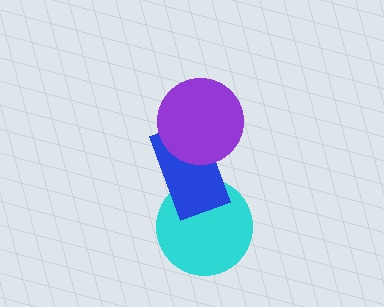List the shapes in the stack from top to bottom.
From top to bottom: the purple circle, the blue rectangle, the cyan circle.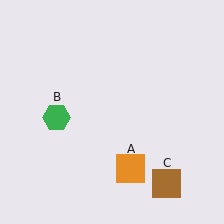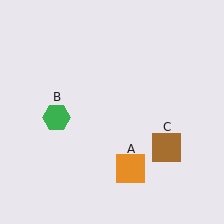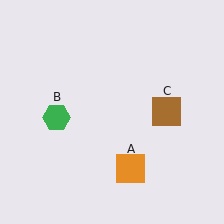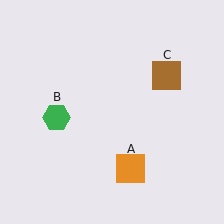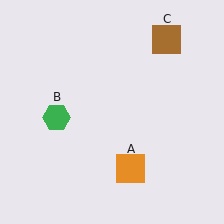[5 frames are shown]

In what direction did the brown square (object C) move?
The brown square (object C) moved up.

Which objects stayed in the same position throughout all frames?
Orange square (object A) and green hexagon (object B) remained stationary.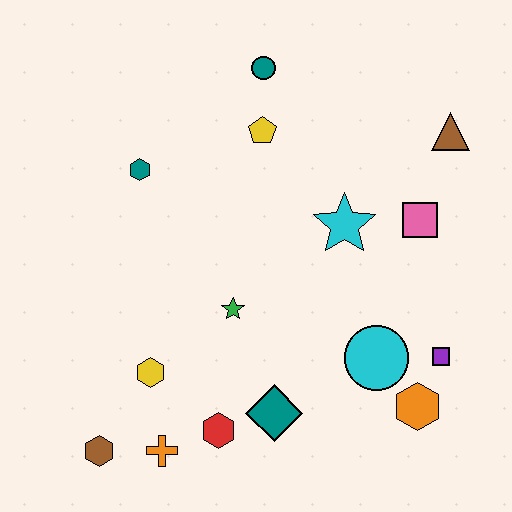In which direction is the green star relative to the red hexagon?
The green star is above the red hexagon.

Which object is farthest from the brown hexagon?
The brown triangle is farthest from the brown hexagon.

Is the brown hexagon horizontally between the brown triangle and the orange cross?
No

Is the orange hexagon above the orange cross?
Yes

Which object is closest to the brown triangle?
The pink square is closest to the brown triangle.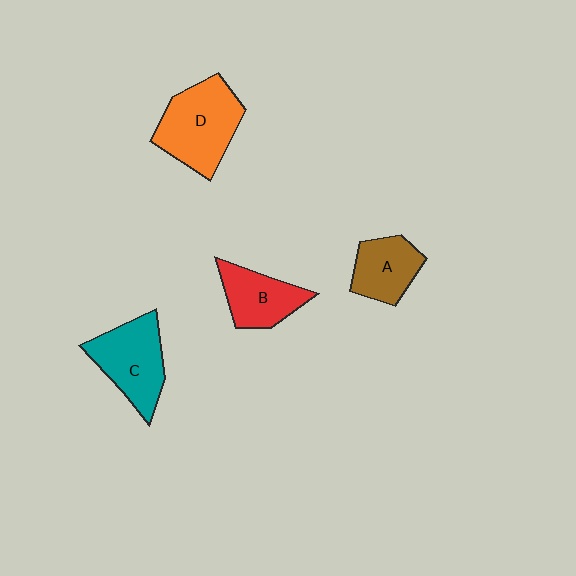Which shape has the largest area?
Shape D (orange).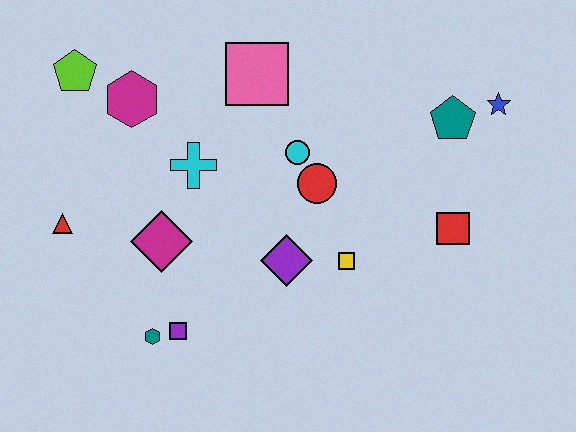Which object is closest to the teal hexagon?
The purple square is closest to the teal hexagon.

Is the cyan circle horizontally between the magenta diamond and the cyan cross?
No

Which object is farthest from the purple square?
The blue star is farthest from the purple square.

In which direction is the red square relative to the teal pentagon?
The red square is below the teal pentagon.